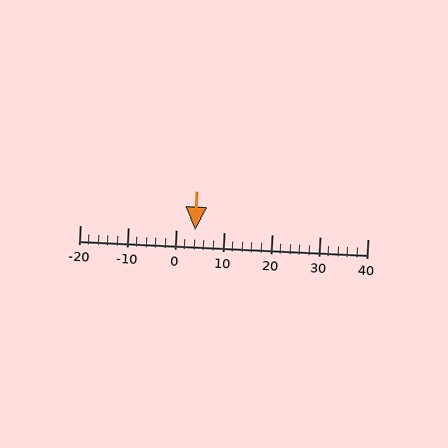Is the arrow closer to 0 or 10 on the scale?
The arrow is closer to 0.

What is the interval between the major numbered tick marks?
The major tick marks are spaced 10 units apart.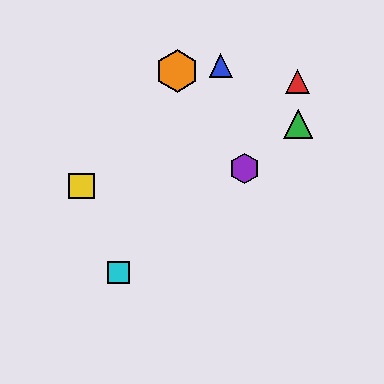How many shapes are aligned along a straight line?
3 shapes (the green triangle, the purple hexagon, the cyan square) are aligned along a straight line.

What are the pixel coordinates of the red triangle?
The red triangle is at (297, 81).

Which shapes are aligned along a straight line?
The green triangle, the purple hexagon, the cyan square are aligned along a straight line.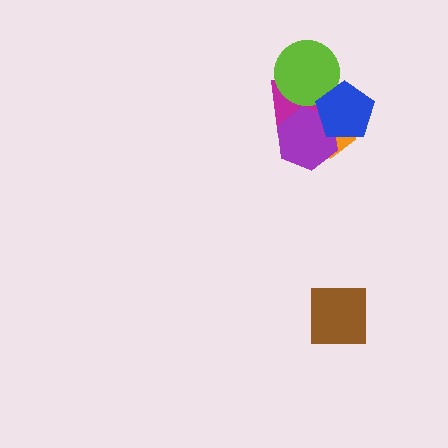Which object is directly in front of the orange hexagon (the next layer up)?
The magenta square is directly in front of the orange hexagon.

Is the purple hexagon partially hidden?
Yes, it is partially covered by another shape.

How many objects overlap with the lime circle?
2 objects overlap with the lime circle.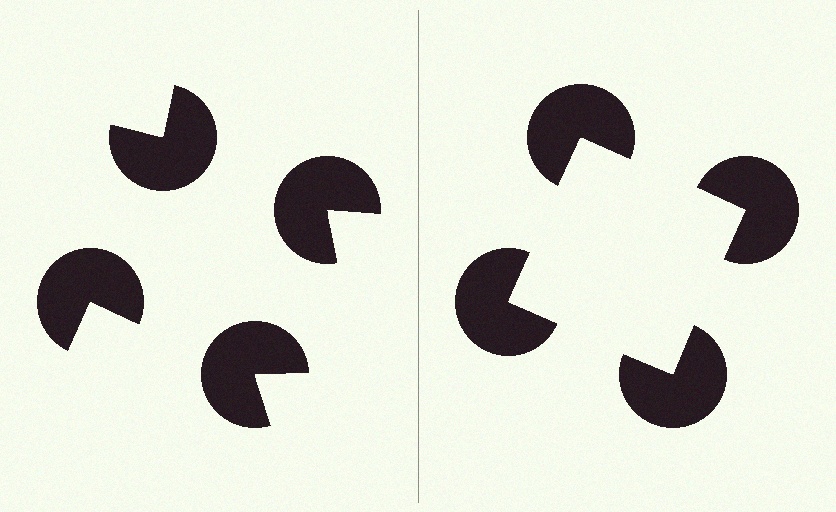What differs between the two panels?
The pac-man discs are positioned identically on both sides; only the wedge orientations differ. On the right they align to a square; on the left they are misaligned.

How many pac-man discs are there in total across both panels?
8 — 4 on each side.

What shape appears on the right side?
An illusory square.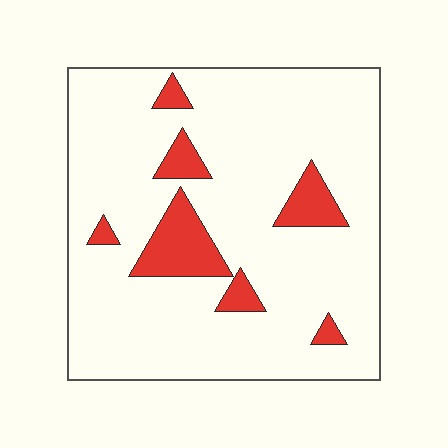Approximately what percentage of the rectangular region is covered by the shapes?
Approximately 15%.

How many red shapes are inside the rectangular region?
7.